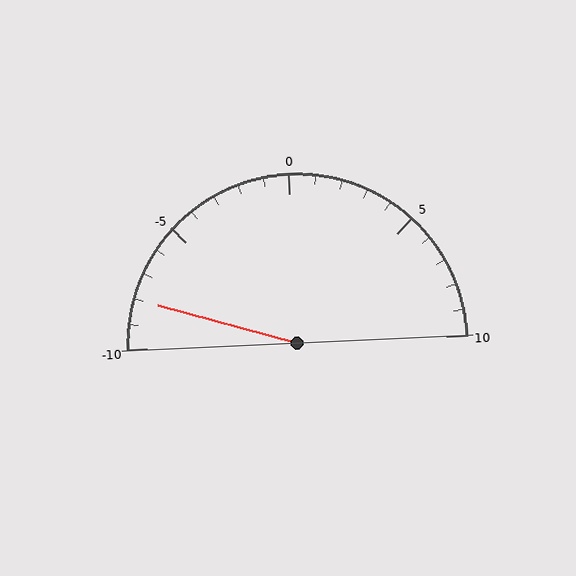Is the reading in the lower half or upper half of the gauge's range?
The reading is in the lower half of the range (-10 to 10).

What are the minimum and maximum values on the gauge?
The gauge ranges from -10 to 10.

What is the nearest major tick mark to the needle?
The nearest major tick mark is -10.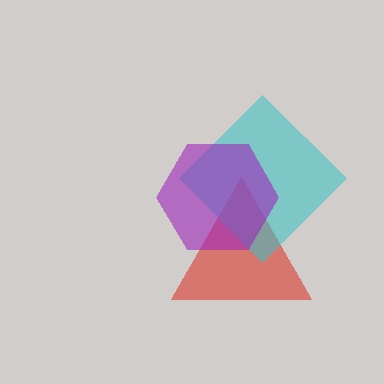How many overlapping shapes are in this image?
There are 3 overlapping shapes in the image.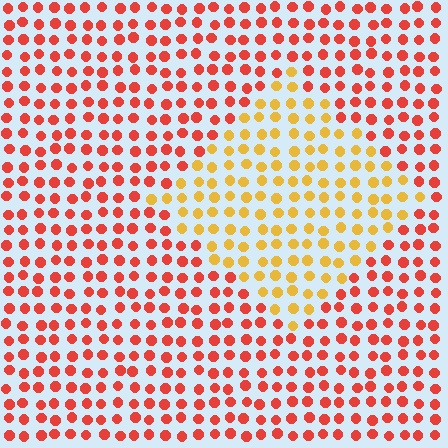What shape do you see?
I see a diamond.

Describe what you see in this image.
The image is filled with small red elements in a uniform arrangement. A diamond-shaped region is visible where the elements are tinted to a slightly different hue, forming a subtle color boundary.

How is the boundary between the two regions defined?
The boundary is defined purely by a slight shift in hue (about 42 degrees). Spacing, size, and orientation are identical on both sides.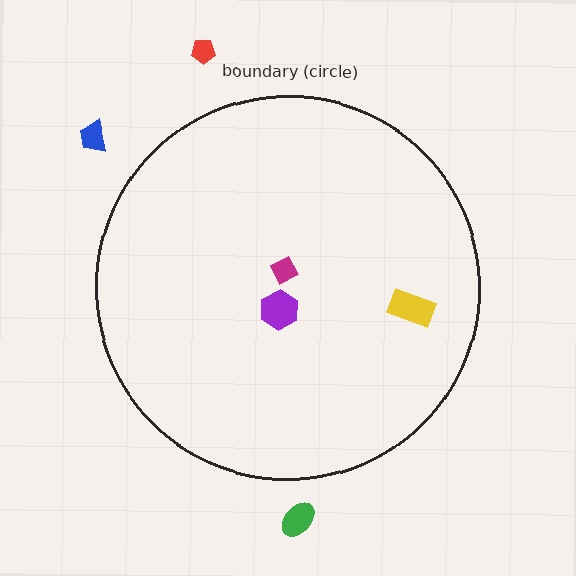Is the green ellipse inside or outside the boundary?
Outside.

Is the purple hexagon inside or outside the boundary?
Inside.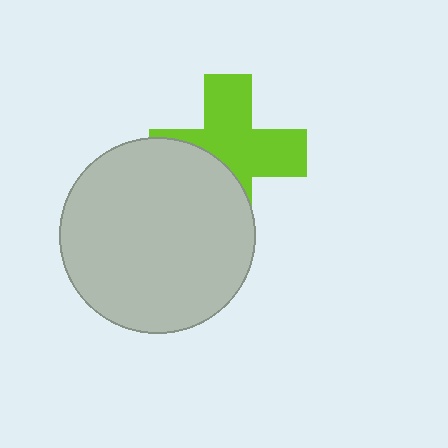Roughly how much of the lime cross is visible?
About half of it is visible (roughly 61%).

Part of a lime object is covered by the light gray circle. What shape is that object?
It is a cross.